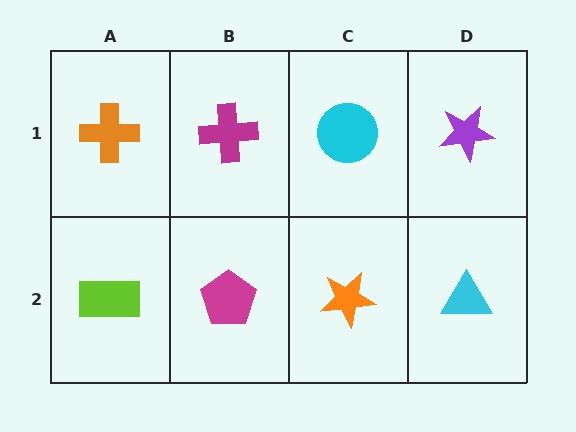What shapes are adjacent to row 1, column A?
A lime rectangle (row 2, column A), a magenta cross (row 1, column B).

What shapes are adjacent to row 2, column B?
A magenta cross (row 1, column B), a lime rectangle (row 2, column A), an orange star (row 2, column C).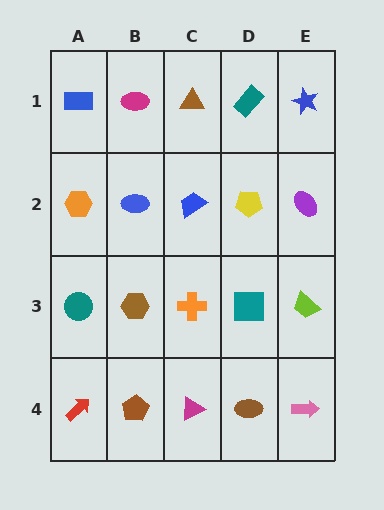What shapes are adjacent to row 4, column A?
A teal circle (row 3, column A), a brown pentagon (row 4, column B).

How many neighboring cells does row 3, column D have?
4.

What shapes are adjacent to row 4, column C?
An orange cross (row 3, column C), a brown pentagon (row 4, column B), a brown ellipse (row 4, column D).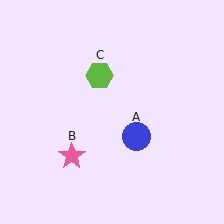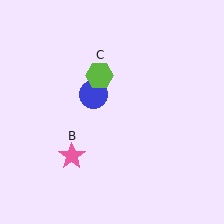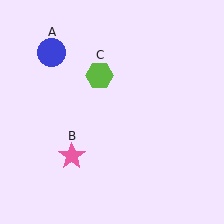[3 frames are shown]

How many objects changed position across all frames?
1 object changed position: blue circle (object A).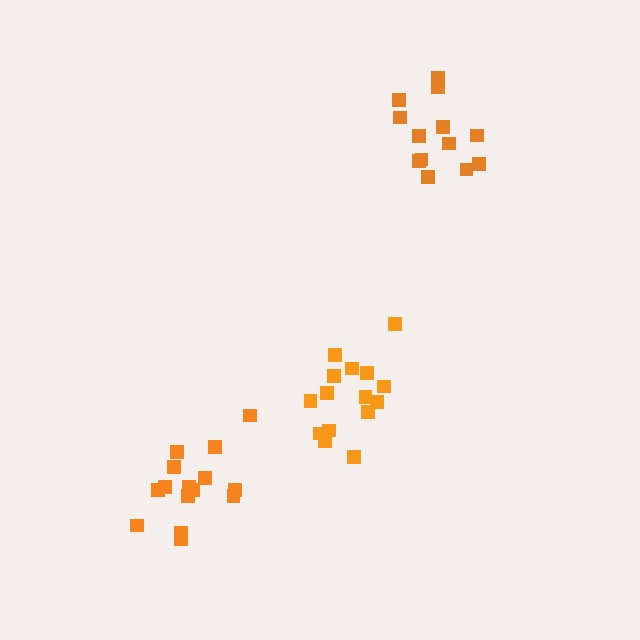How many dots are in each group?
Group 1: 15 dots, Group 2: 15 dots, Group 3: 13 dots (43 total).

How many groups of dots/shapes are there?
There are 3 groups.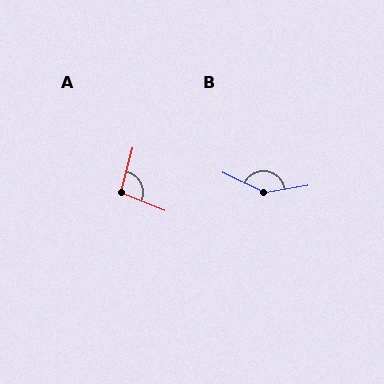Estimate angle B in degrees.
Approximately 145 degrees.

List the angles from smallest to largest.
A (98°), B (145°).